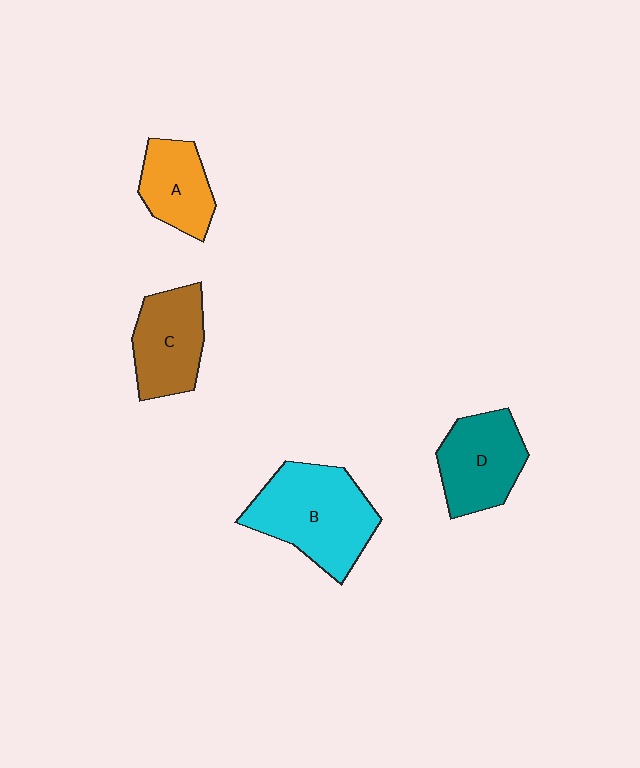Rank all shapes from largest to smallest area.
From largest to smallest: B (cyan), D (teal), C (brown), A (orange).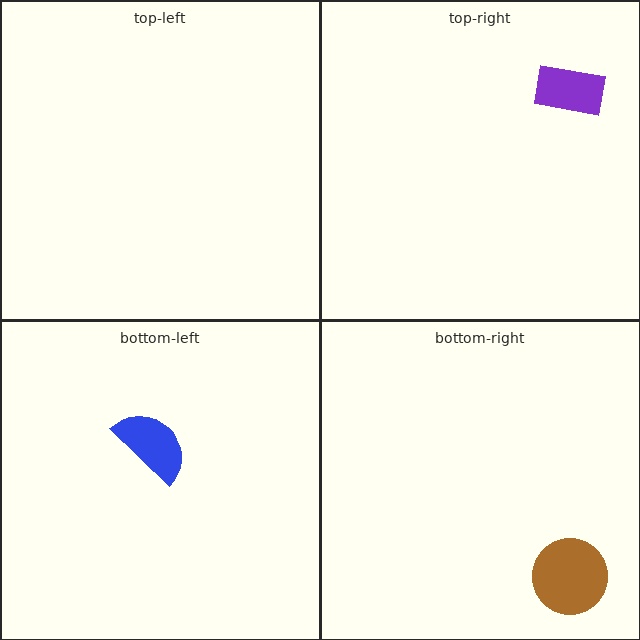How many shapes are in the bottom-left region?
1.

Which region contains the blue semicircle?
The bottom-left region.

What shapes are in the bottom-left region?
The blue semicircle.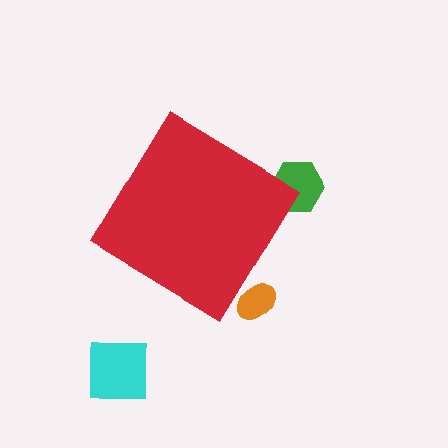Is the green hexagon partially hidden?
Yes, the green hexagon is partially hidden behind the red diamond.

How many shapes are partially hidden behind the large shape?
2 shapes are partially hidden.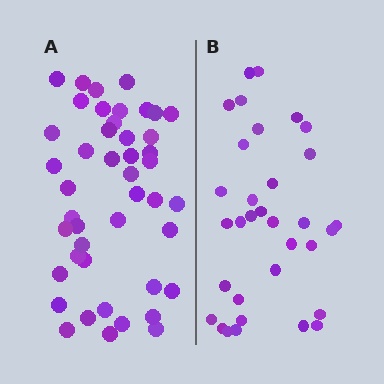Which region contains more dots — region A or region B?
Region A (the left region) has more dots.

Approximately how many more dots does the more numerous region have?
Region A has roughly 12 or so more dots than region B.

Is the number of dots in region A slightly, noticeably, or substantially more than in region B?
Region A has noticeably more, but not dramatically so. The ratio is roughly 1.4 to 1.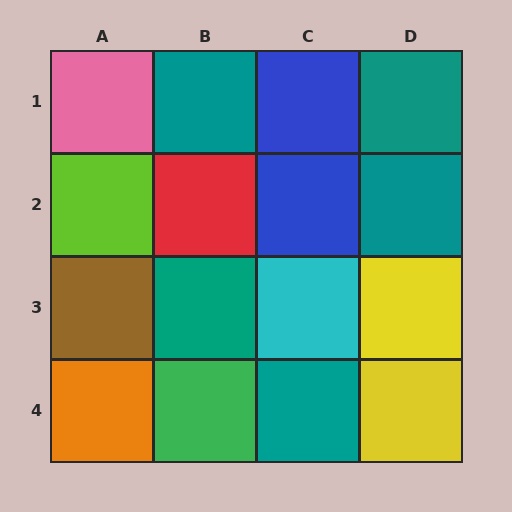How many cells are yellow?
2 cells are yellow.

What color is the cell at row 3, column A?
Brown.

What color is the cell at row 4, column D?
Yellow.